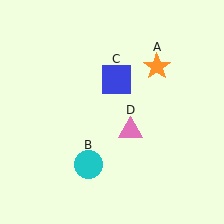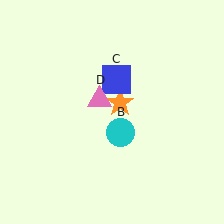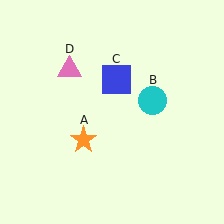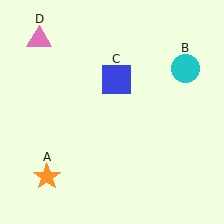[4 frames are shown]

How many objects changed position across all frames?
3 objects changed position: orange star (object A), cyan circle (object B), pink triangle (object D).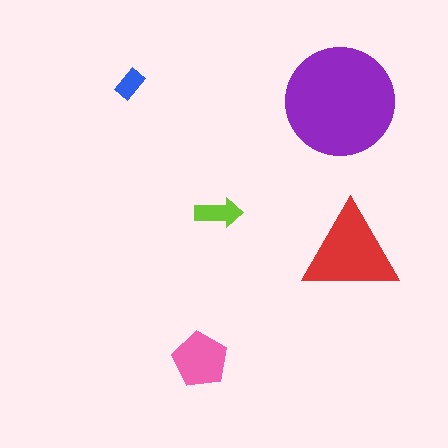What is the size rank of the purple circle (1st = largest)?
1st.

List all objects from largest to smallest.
The purple circle, the red triangle, the pink pentagon, the lime arrow, the blue rectangle.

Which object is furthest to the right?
The red triangle is rightmost.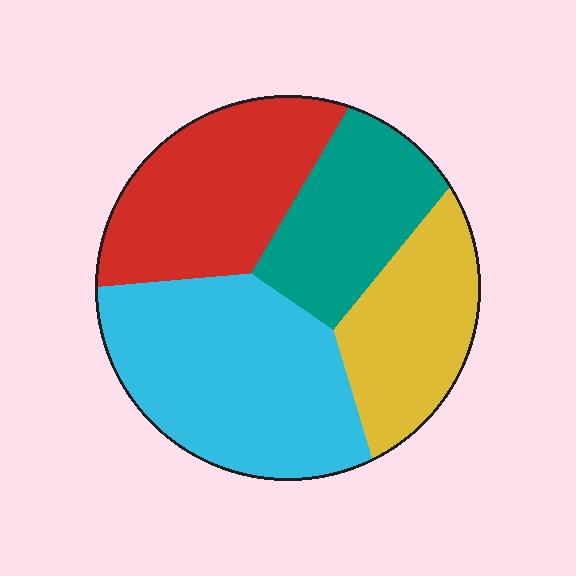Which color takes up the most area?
Cyan, at roughly 35%.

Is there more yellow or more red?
Red.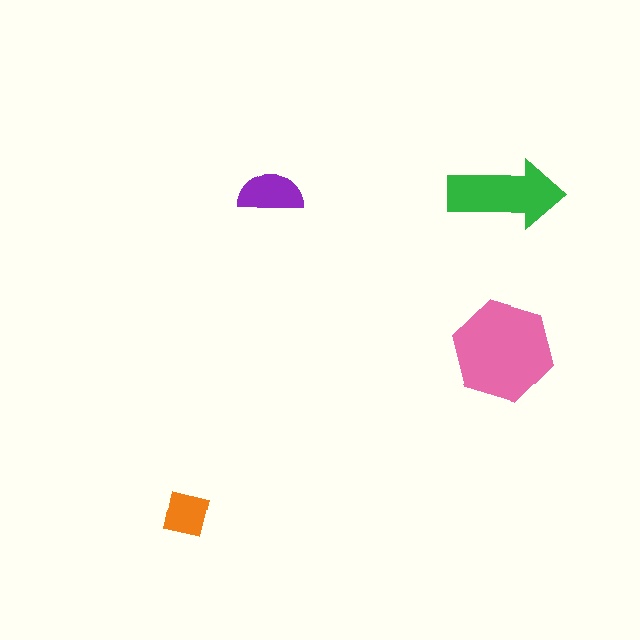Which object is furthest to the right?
The green arrow is rightmost.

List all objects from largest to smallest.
The pink hexagon, the green arrow, the purple semicircle, the orange square.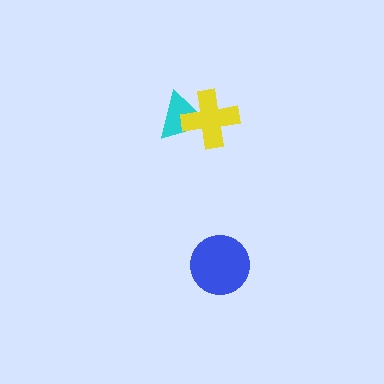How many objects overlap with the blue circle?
0 objects overlap with the blue circle.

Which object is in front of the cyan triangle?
The yellow cross is in front of the cyan triangle.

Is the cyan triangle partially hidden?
Yes, it is partially covered by another shape.